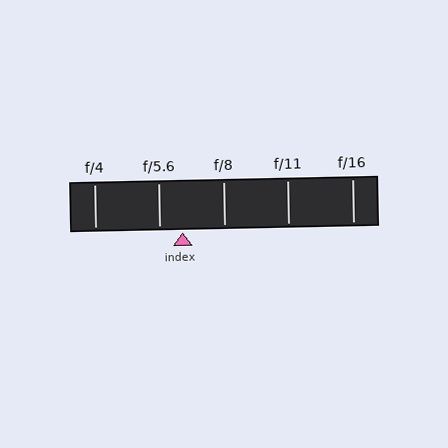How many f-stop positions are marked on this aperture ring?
There are 5 f-stop positions marked.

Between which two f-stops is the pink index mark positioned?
The index mark is between f/5.6 and f/8.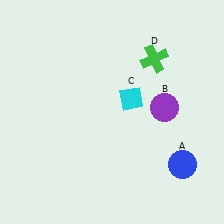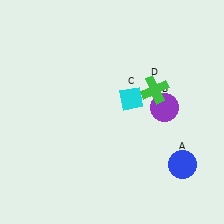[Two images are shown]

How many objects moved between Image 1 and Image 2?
1 object moved between the two images.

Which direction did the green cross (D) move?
The green cross (D) moved down.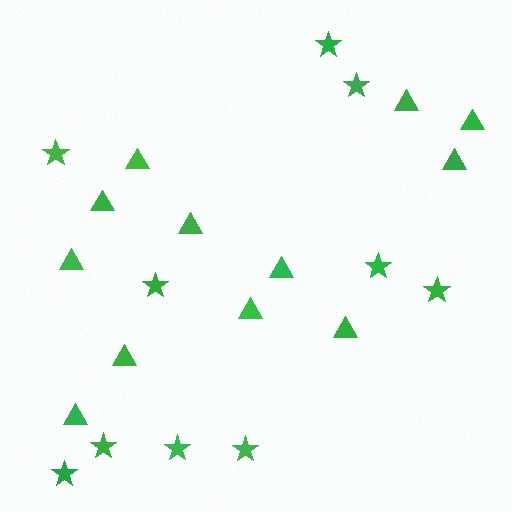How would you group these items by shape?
There are 2 groups: one group of stars (10) and one group of triangles (12).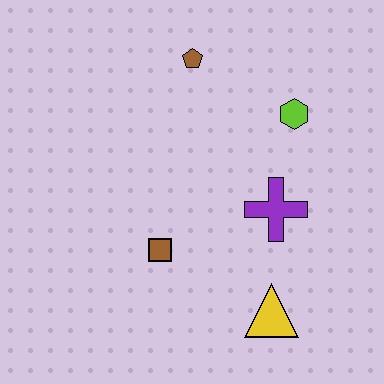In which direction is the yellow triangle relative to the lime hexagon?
The yellow triangle is below the lime hexagon.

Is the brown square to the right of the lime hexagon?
No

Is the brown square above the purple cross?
No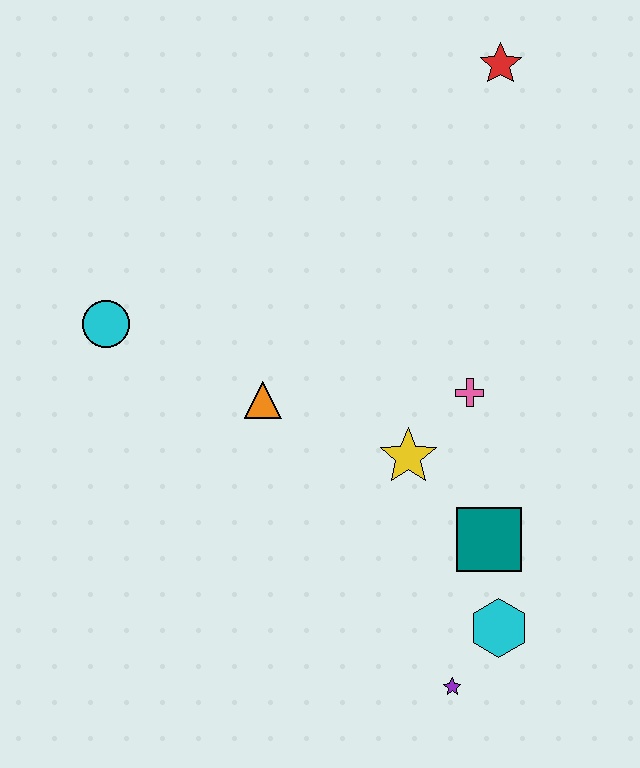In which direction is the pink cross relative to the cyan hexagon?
The pink cross is above the cyan hexagon.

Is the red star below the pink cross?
No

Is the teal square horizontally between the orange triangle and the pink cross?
No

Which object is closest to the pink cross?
The yellow star is closest to the pink cross.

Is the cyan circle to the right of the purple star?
No